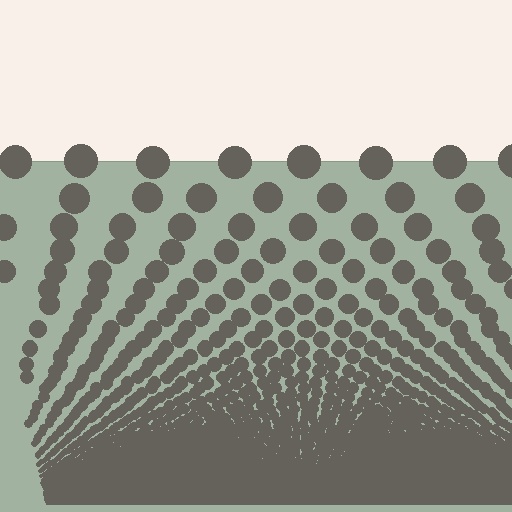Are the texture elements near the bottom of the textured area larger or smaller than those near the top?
Smaller. The gradient is inverted — elements near the bottom are smaller and denser.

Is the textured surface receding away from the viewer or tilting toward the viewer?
The surface appears to tilt toward the viewer. Texture elements get larger and sparser toward the top.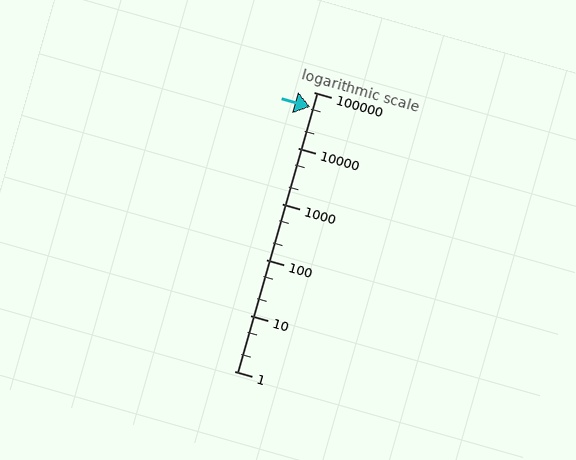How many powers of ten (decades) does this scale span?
The scale spans 5 decades, from 1 to 100000.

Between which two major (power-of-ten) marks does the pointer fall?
The pointer is between 10000 and 100000.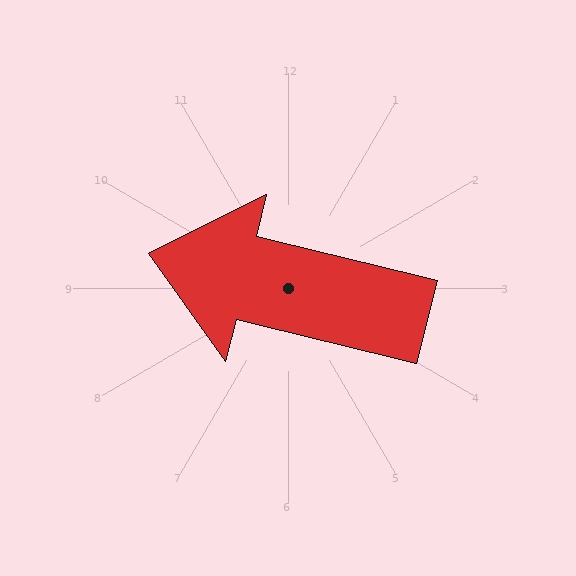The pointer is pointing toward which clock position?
Roughly 9 o'clock.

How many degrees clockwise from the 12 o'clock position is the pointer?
Approximately 284 degrees.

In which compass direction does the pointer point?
West.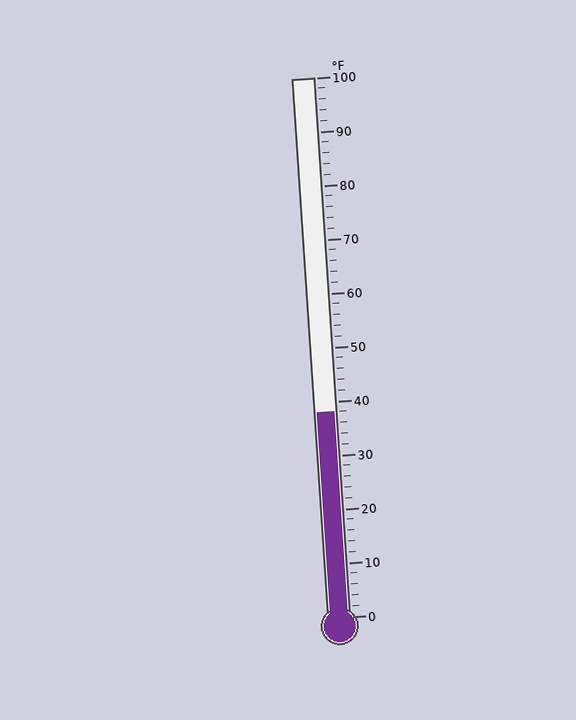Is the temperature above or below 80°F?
The temperature is below 80°F.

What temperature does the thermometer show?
The thermometer shows approximately 38°F.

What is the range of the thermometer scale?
The thermometer scale ranges from 0°F to 100°F.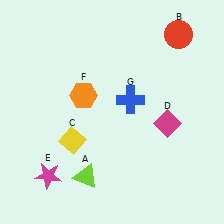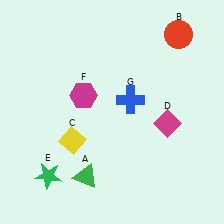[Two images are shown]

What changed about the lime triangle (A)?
In Image 1, A is lime. In Image 2, it changed to green.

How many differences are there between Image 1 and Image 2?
There are 3 differences between the two images.